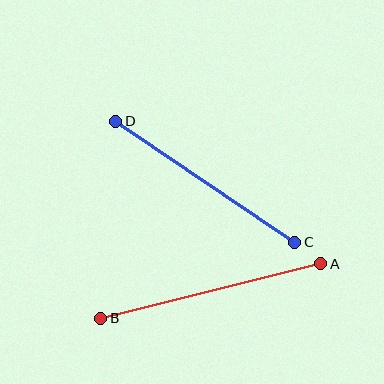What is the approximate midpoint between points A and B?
The midpoint is at approximately (211, 291) pixels.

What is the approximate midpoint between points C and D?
The midpoint is at approximately (205, 182) pixels.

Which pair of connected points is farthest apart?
Points A and B are farthest apart.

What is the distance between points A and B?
The distance is approximately 227 pixels.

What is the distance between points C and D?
The distance is approximately 216 pixels.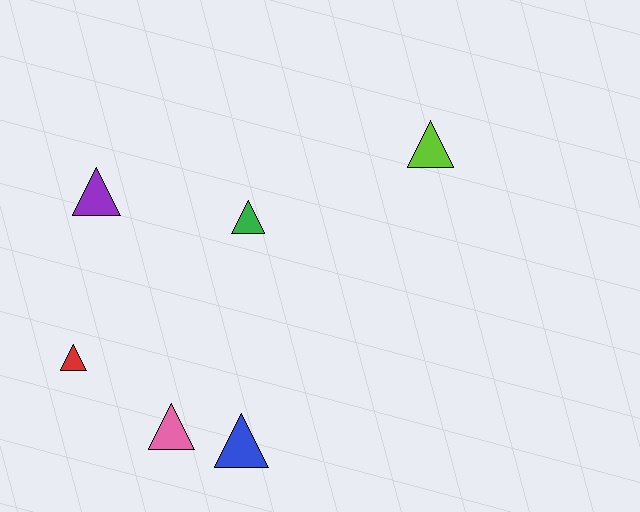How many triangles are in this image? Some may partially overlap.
There are 6 triangles.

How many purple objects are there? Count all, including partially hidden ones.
There is 1 purple object.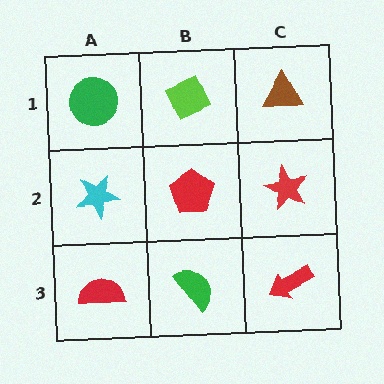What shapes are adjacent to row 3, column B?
A red pentagon (row 2, column B), a red semicircle (row 3, column A), a red arrow (row 3, column C).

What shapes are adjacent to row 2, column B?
A lime diamond (row 1, column B), a green semicircle (row 3, column B), a cyan star (row 2, column A), a red star (row 2, column C).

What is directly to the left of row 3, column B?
A red semicircle.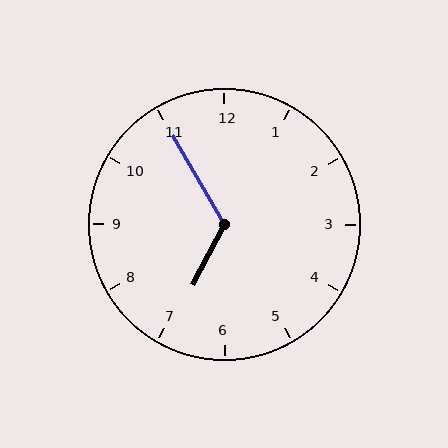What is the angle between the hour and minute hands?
Approximately 122 degrees.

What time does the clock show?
6:55.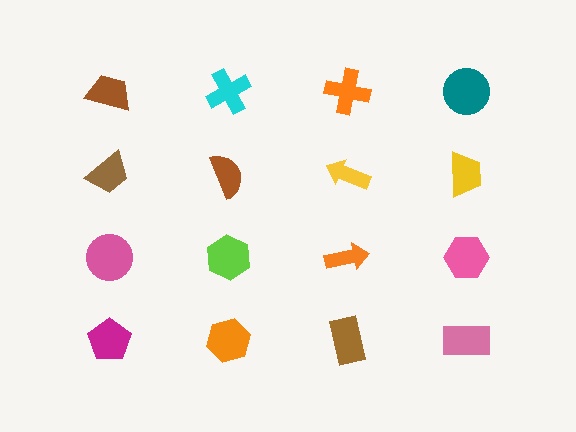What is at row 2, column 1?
A brown trapezoid.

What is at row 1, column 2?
A cyan cross.